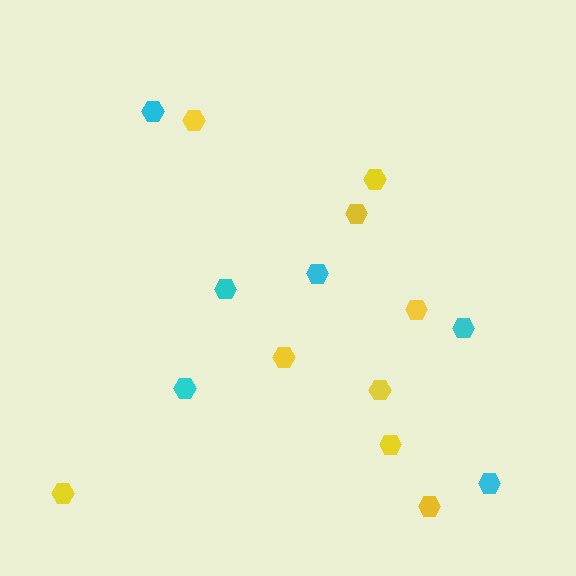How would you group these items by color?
There are 2 groups: one group of cyan hexagons (6) and one group of yellow hexagons (9).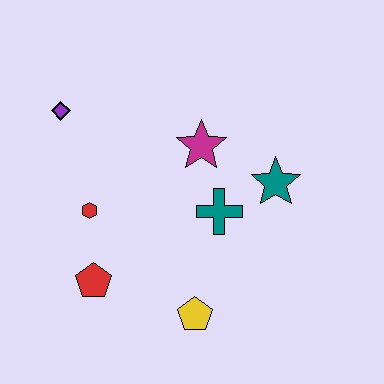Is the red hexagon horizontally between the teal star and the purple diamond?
Yes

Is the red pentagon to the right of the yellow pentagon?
No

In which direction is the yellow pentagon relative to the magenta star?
The yellow pentagon is below the magenta star.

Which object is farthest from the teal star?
The purple diamond is farthest from the teal star.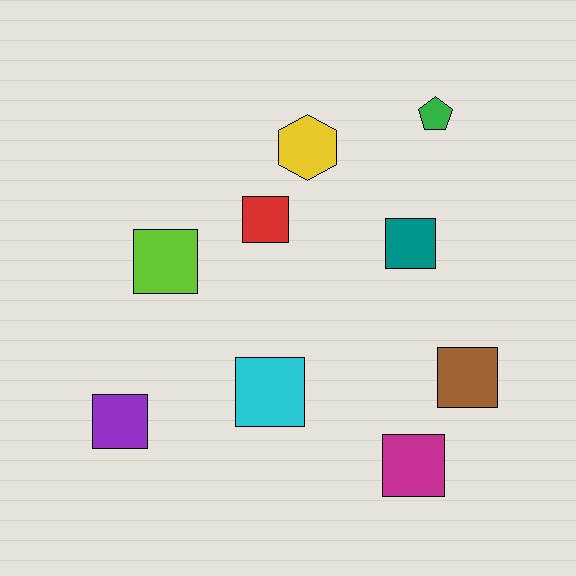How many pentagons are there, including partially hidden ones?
There is 1 pentagon.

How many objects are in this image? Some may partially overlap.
There are 9 objects.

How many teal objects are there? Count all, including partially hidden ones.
There is 1 teal object.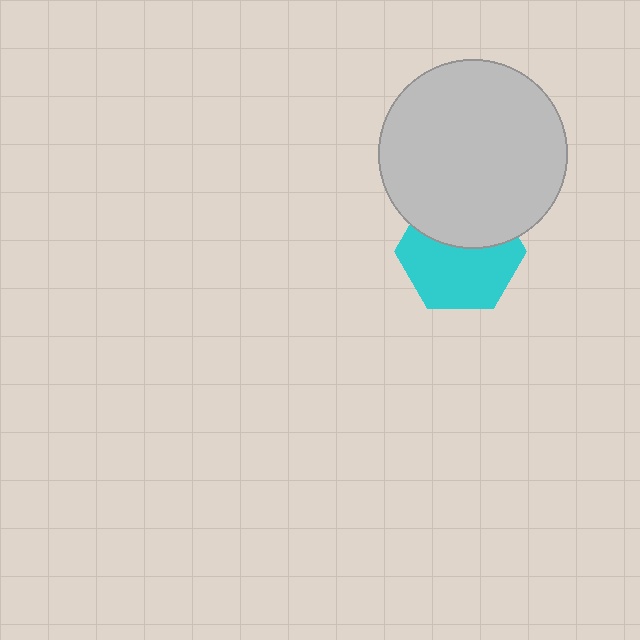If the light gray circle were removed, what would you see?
You would see the complete cyan hexagon.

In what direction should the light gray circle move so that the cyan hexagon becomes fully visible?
The light gray circle should move up. That is the shortest direction to clear the overlap and leave the cyan hexagon fully visible.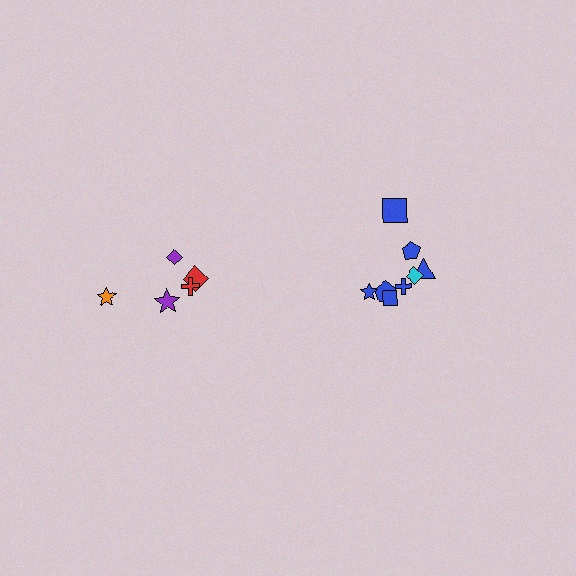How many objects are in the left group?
There are 5 objects.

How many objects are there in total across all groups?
There are 13 objects.